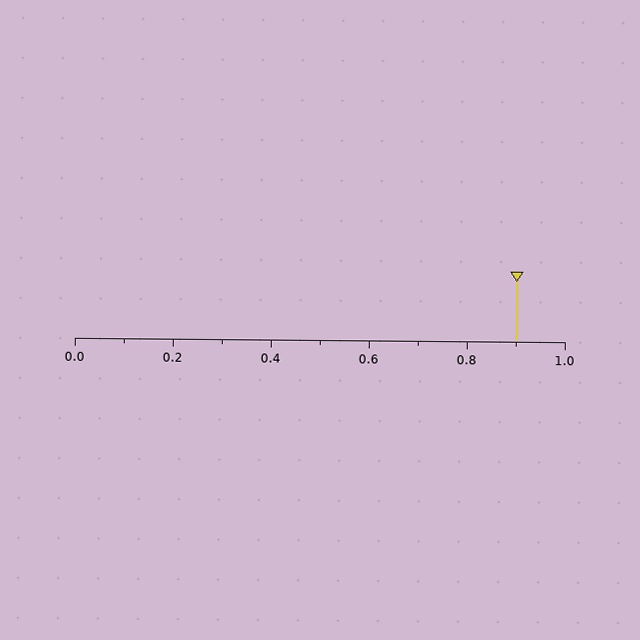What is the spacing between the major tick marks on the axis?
The major ticks are spaced 0.2 apart.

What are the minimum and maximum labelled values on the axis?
The axis runs from 0.0 to 1.0.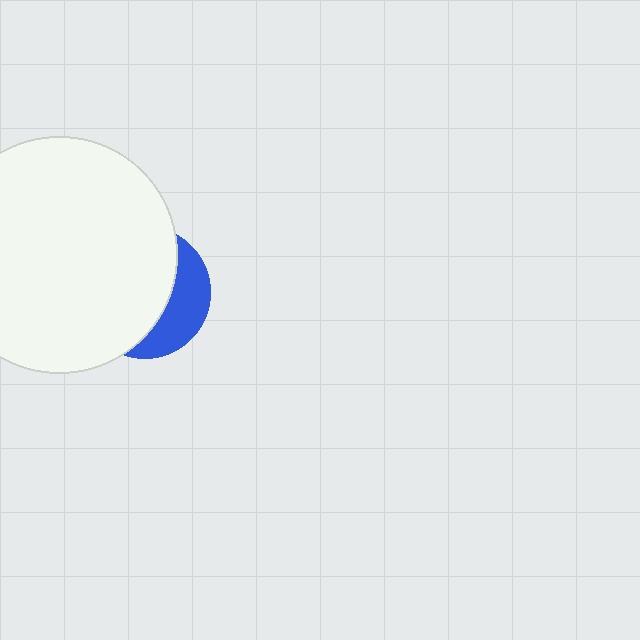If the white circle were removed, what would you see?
You would see the complete blue circle.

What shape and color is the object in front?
The object in front is a white circle.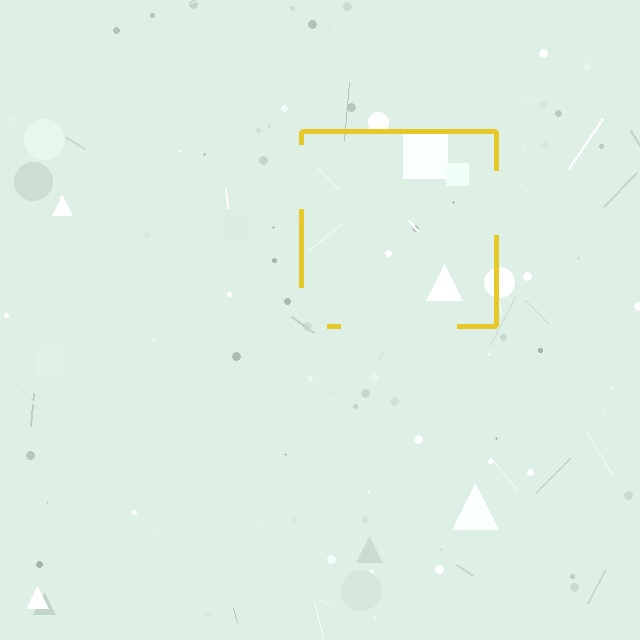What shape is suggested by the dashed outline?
The dashed outline suggests a square.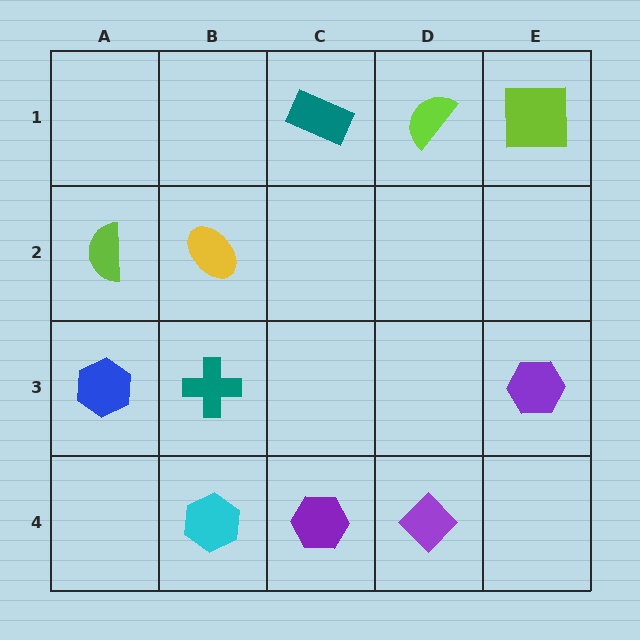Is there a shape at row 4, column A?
No, that cell is empty.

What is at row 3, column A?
A blue hexagon.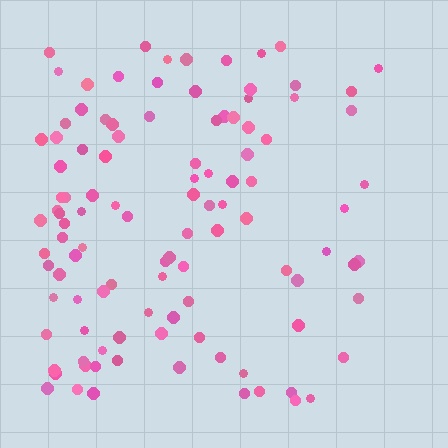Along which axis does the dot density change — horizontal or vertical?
Horizontal.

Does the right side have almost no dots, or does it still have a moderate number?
Still a moderate number, just noticeably fewer than the left.